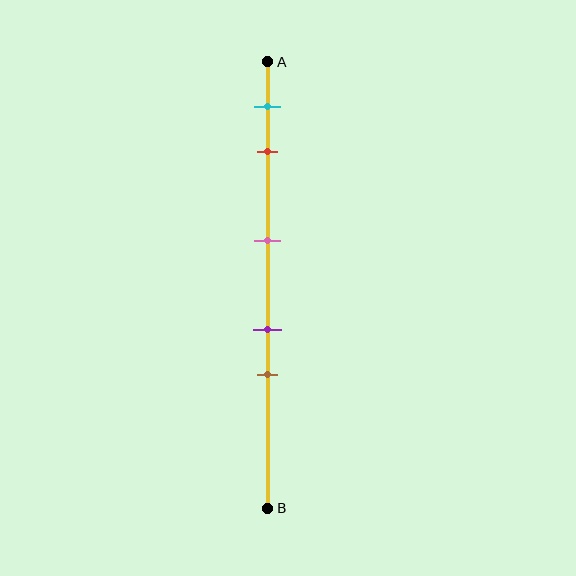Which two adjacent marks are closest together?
The purple and brown marks are the closest adjacent pair.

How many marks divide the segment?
There are 5 marks dividing the segment.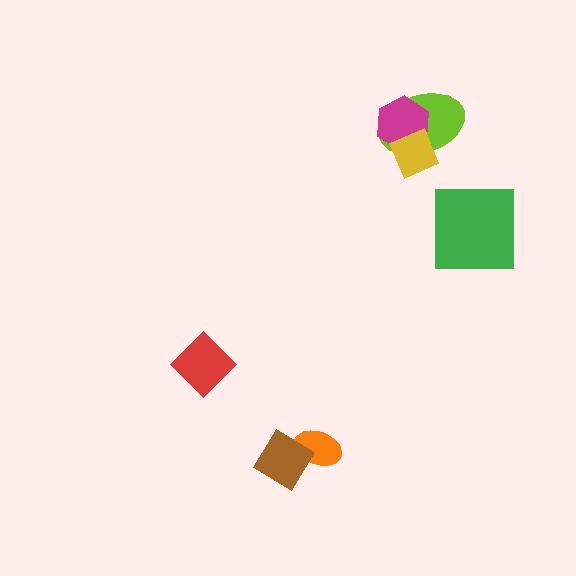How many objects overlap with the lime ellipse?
2 objects overlap with the lime ellipse.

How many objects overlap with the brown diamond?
1 object overlaps with the brown diamond.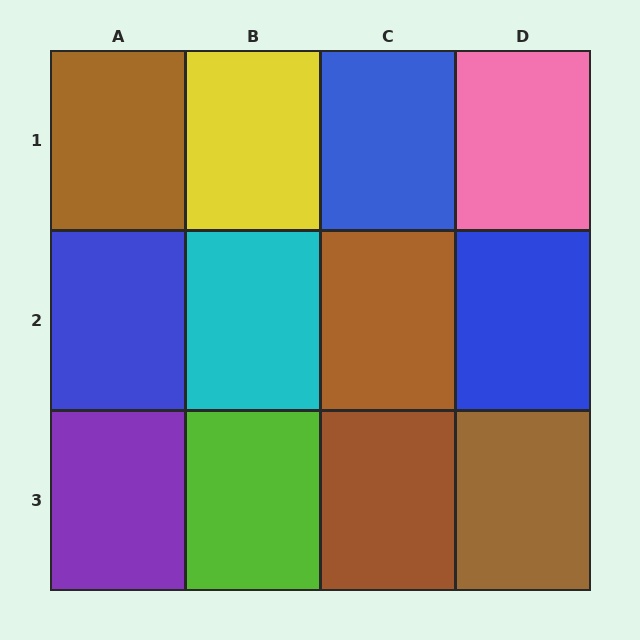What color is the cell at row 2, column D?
Blue.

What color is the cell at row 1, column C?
Blue.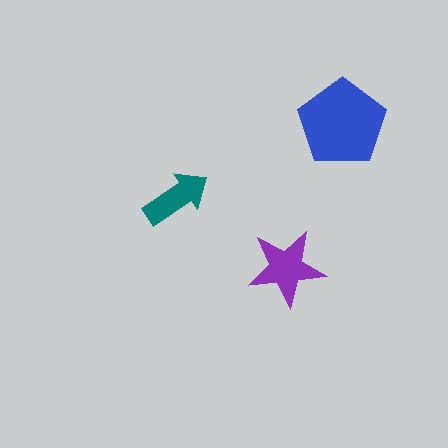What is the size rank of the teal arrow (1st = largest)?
3rd.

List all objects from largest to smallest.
The blue pentagon, the purple star, the teal arrow.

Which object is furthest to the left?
The teal arrow is leftmost.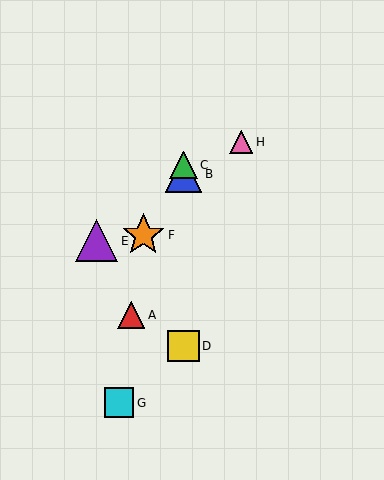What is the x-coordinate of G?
Object G is at x≈119.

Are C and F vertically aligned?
No, C is at x≈184 and F is at x≈143.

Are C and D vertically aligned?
Yes, both are at x≈184.